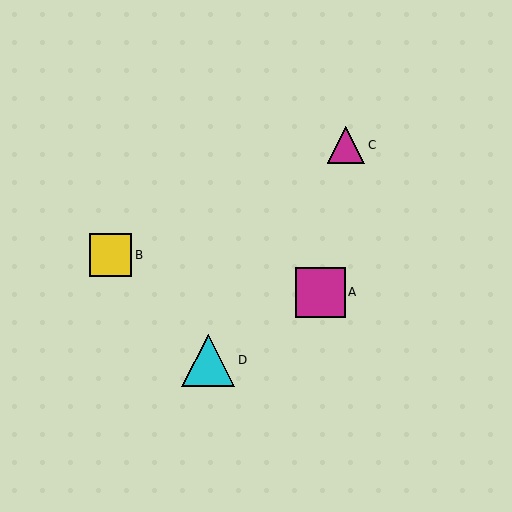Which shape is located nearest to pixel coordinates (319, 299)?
The magenta square (labeled A) at (320, 292) is nearest to that location.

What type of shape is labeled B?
Shape B is a yellow square.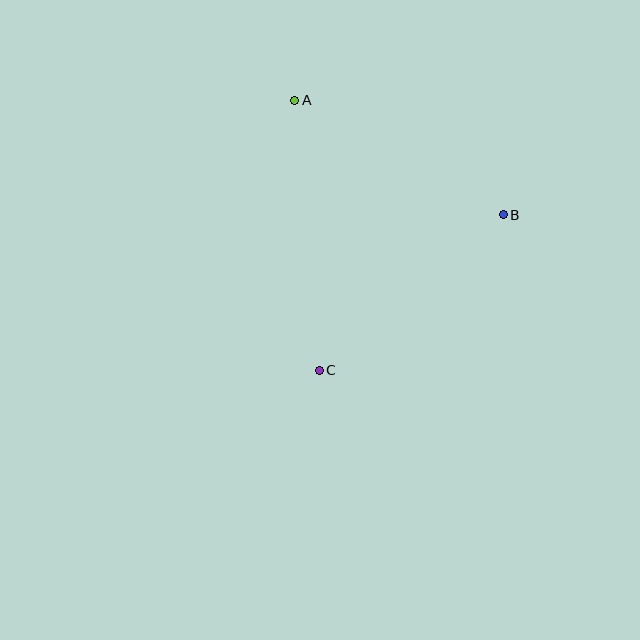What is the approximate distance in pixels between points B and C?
The distance between B and C is approximately 241 pixels.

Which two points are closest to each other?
Points A and B are closest to each other.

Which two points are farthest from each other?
Points A and C are farthest from each other.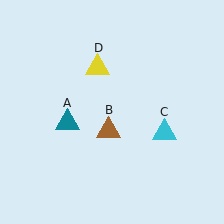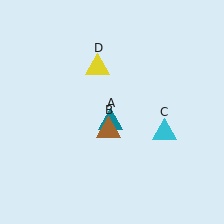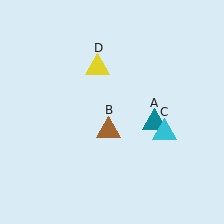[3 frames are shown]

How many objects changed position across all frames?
1 object changed position: teal triangle (object A).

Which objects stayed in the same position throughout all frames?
Brown triangle (object B) and cyan triangle (object C) and yellow triangle (object D) remained stationary.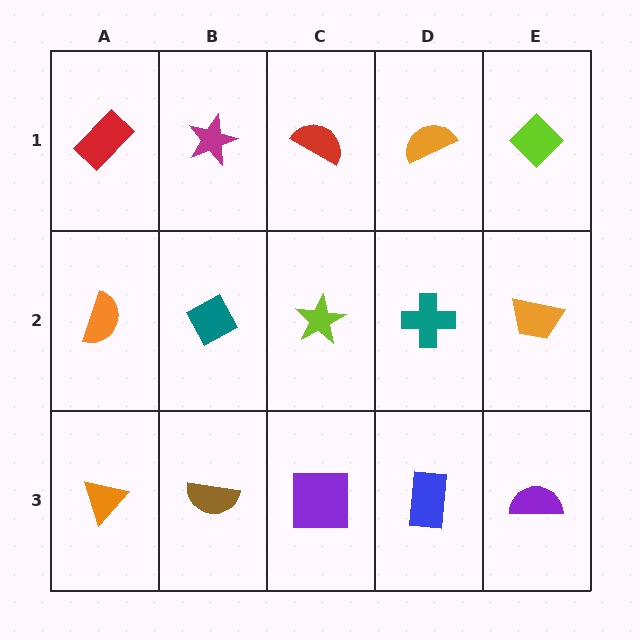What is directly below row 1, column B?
A teal diamond.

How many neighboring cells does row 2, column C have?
4.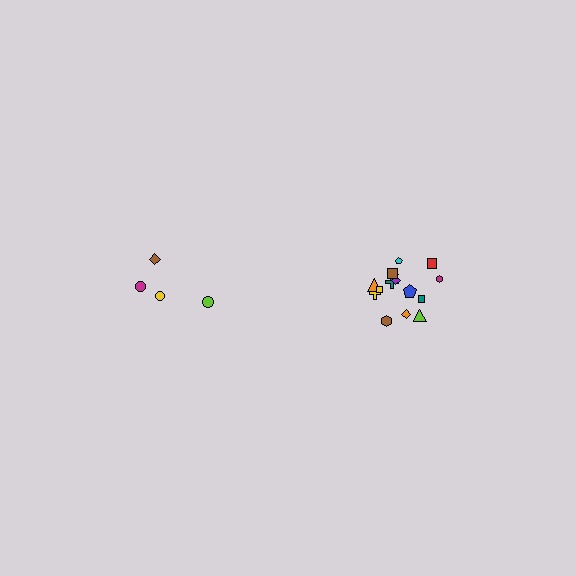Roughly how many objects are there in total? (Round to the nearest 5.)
Roughly 20 objects in total.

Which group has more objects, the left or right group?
The right group.